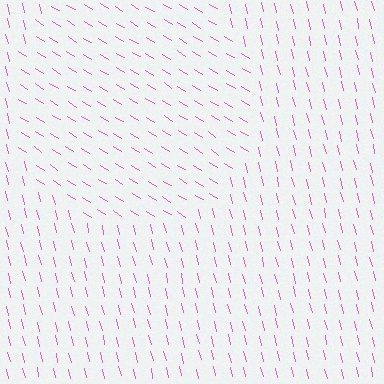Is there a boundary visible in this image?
Yes, there is a texture boundary formed by a change in line orientation.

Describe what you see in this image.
The image is filled with small pink line segments. A circle region in the image has lines oriented differently from the surrounding lines, creating a visible texture boundary.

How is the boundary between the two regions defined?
The boundary is defined purely by a change in line orientation (approximately 45 degrees difference). All lines are the same color and thickness.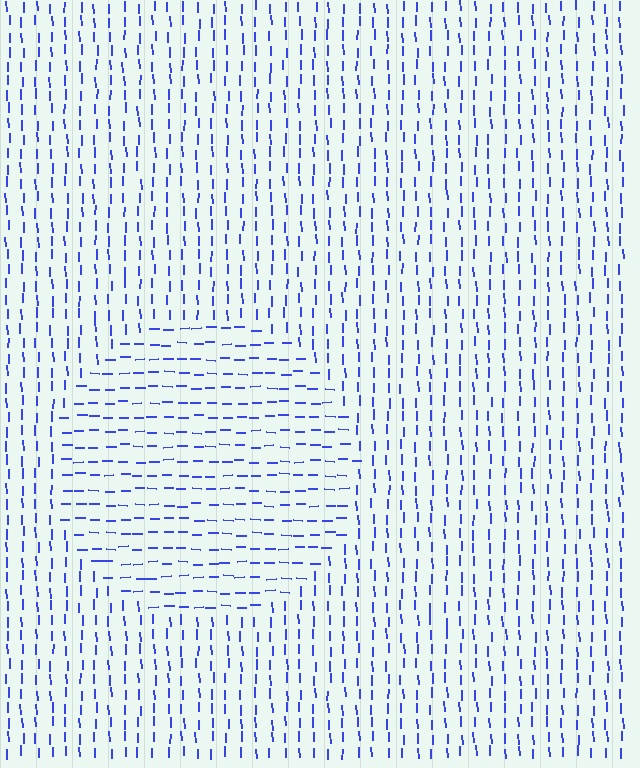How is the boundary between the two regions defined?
The boundary is defined purely by a change in line orientation (approximately 88 degrees difference). All lines are the same color and thickness.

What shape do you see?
I see a circle.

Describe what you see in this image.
The image is filled with small blue line segments. A circle region in the image has lines oriented differently from the surrounding lines, creating a visible texture boundary.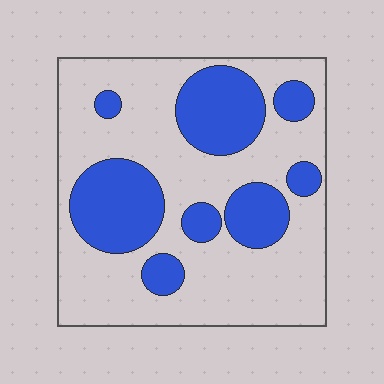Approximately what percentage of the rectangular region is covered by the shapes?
Approximately 30%.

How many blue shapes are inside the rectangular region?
8.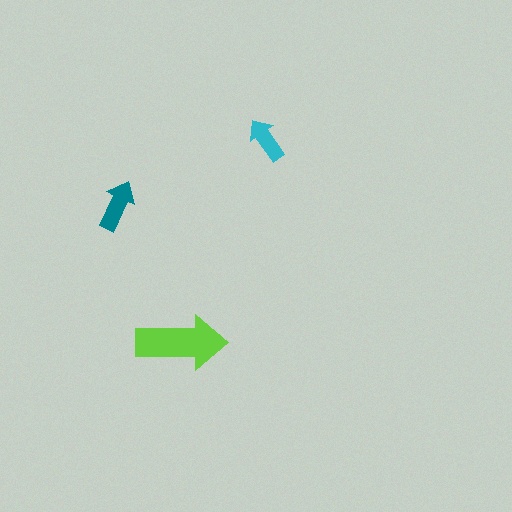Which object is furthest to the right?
The cyan arrow is rightmost.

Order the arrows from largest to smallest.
the lime one, the teal one, the cyan one.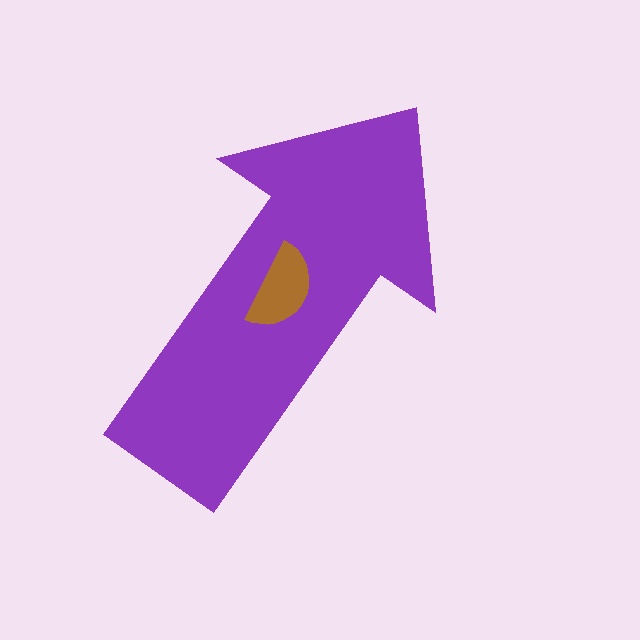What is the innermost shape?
The brown semicircle.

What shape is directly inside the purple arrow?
The brown semicircle.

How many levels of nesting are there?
2.